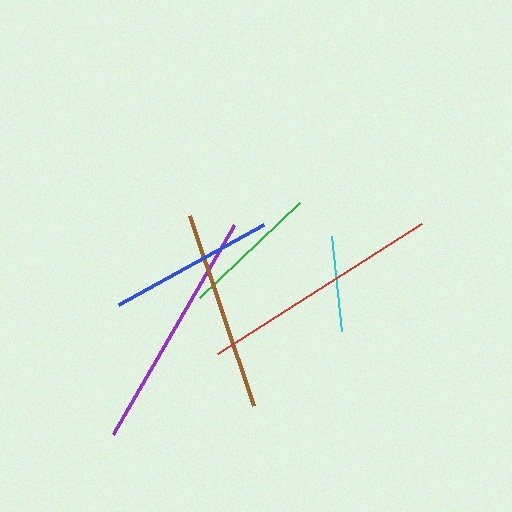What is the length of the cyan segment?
The cyan segment is approximately 96 pixels long.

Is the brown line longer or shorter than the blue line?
The brown line is longer than the blue line.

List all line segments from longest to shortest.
From longest to shortest: red, purple, brown, blue, green, cyan.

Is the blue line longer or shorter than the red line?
The red line is longer than the blue line.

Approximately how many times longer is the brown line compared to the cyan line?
The brown line is approximately 2.1 times the length of the cyan line.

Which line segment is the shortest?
The cyan line is the shortest at approximately 96 pixels.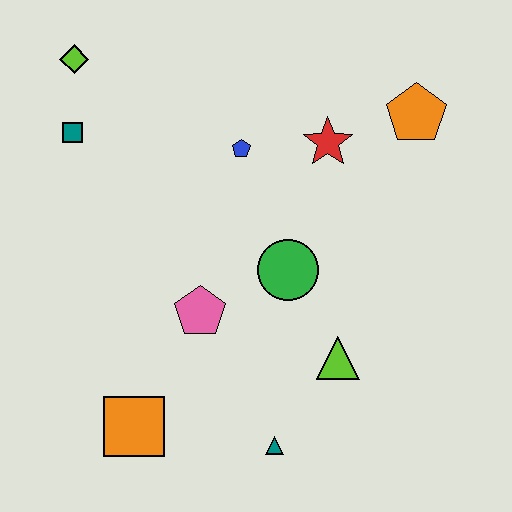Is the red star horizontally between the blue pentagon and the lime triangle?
Yes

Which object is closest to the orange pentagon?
The red star is closest to the orange pentagon.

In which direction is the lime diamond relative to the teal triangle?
The lime diamond is above the teal triangle.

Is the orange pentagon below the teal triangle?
No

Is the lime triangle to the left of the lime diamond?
No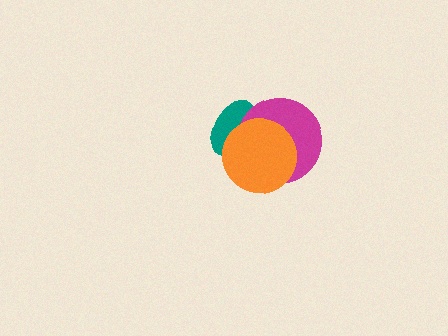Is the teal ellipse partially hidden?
Yes, it is partially covered by another shape.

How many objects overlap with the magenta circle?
2 objects overlap with the magenta circle.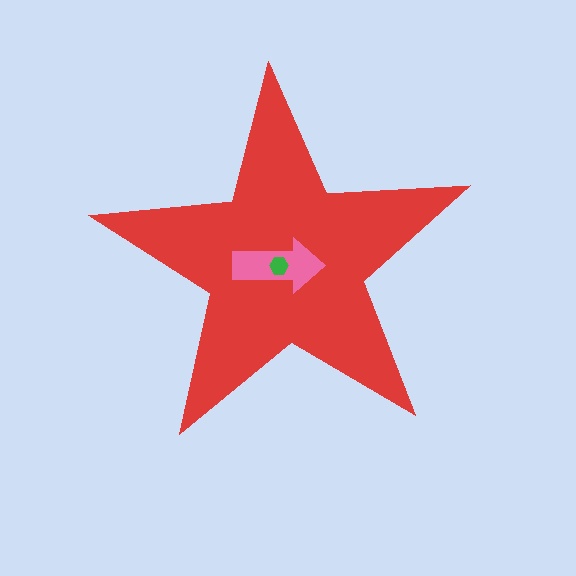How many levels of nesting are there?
3.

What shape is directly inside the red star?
The pink arrow.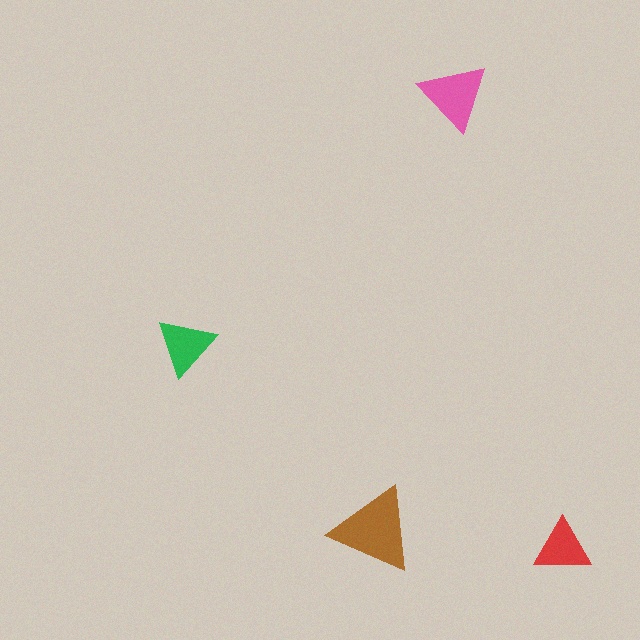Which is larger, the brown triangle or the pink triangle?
The brown one.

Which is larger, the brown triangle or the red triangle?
The brown one.